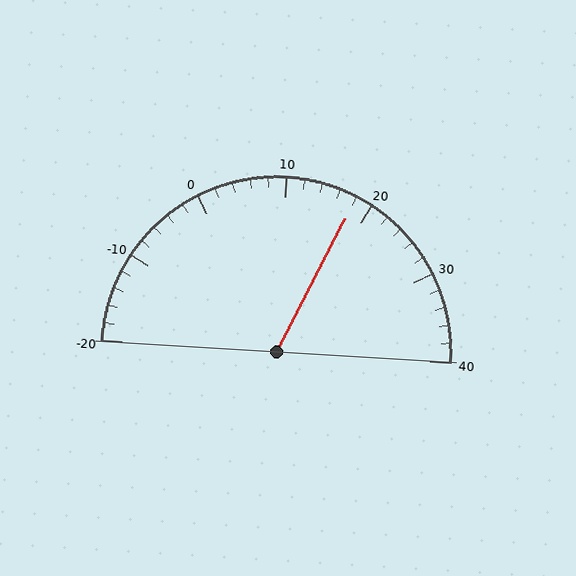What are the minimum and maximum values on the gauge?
The gauge ranges from -20 to 40.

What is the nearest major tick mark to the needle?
The nearest major tick mark is 20.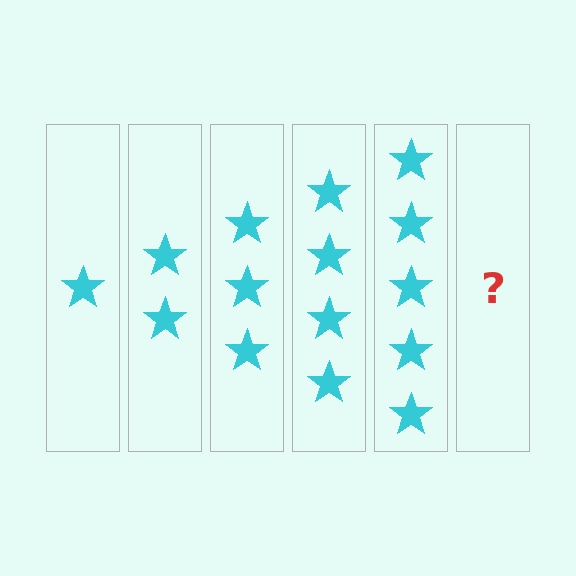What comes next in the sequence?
The next element should be 6 stars.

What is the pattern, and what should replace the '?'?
The pattern is that each step adds one more star. The '?' should be 6 stars.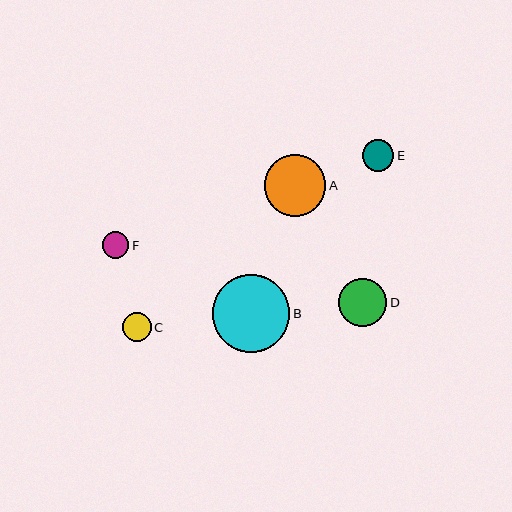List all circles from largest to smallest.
From largest to smallest: B, A, D, E, C, F.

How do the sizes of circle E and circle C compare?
Circle E and circle C are approximately the same size.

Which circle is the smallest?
Circle F is the smallest with a size of approximately 26 pixels.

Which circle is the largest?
Circle B is the largest with a size of approximately 77 pixels.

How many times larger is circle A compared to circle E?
Circle A is approximately 2.0 times the size of circle E.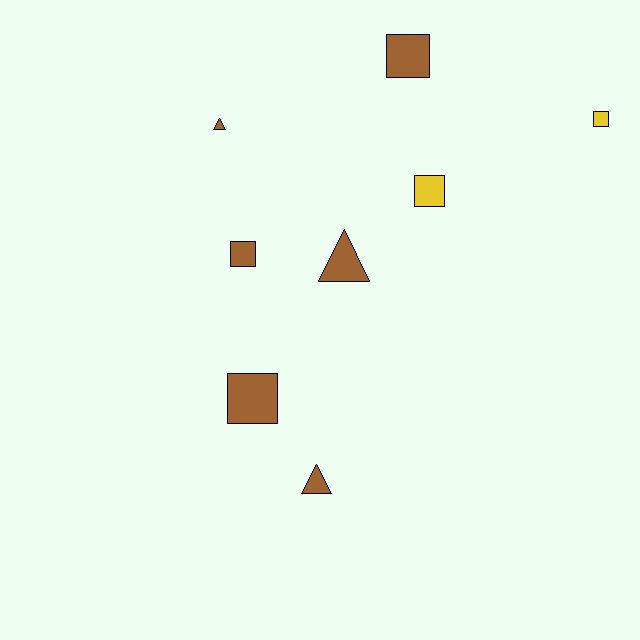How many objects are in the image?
There are 8 objects.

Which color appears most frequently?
Brown, with 6 objects.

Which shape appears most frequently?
Square, with 5 objects.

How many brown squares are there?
There are 3 brown squares.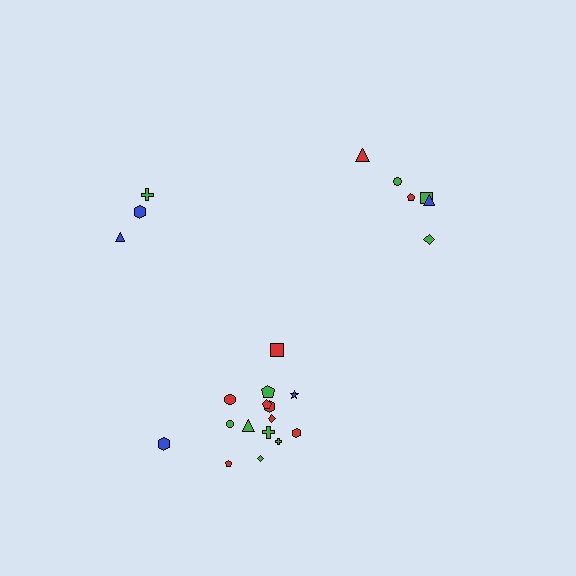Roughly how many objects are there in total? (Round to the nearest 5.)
Roughly 25 objects in total.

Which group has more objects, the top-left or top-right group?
The top-right group.